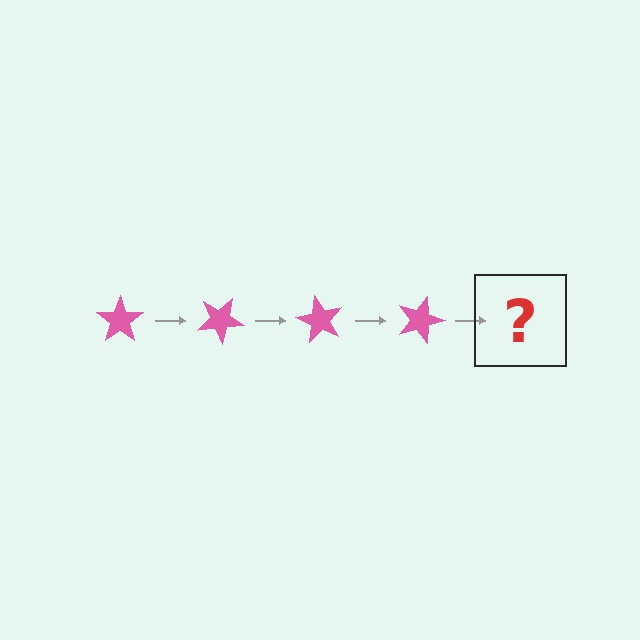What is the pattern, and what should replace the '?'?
The pattern is that the star rotates 30 degrees each step. The '?' should be a pink star rotated 120 degrees.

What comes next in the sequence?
The next element should be a pink star rotated 120 degrees.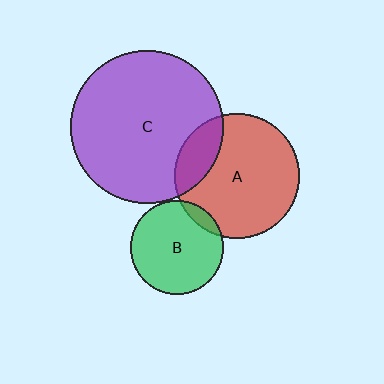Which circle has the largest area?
Circle C (purple).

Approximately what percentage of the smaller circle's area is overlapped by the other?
Approximately 10%.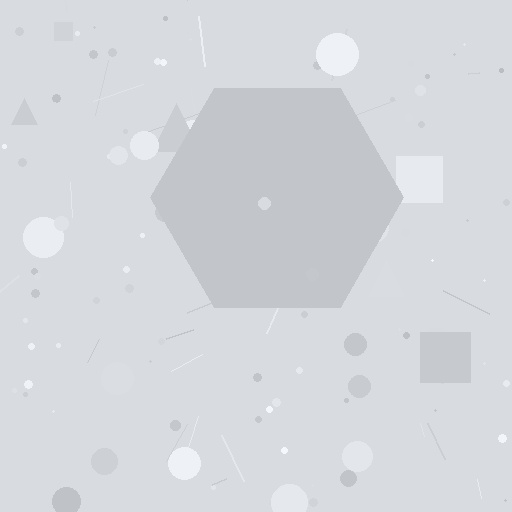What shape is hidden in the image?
A hexagon is hidden in the image.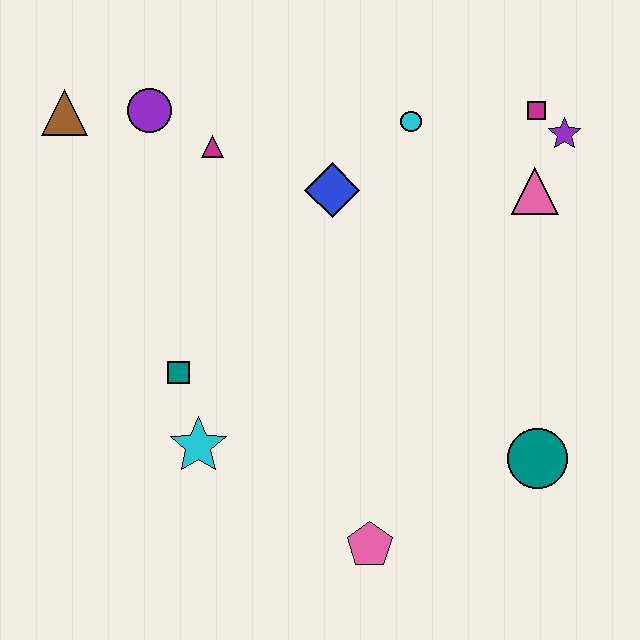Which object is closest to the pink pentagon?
The teal circle is closest to the pink pentagon.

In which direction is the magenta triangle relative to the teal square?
The magenta triangle is above the teal square.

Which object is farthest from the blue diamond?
The pink pentagon is farthest from the blue diamond.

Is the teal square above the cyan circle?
No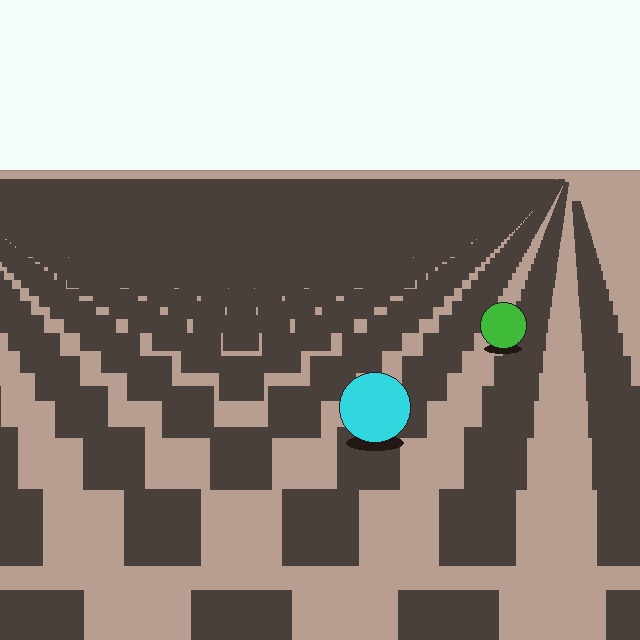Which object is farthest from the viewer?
The green circle is farthest from the viewer. It appears smaller and the ground texture around it is denser.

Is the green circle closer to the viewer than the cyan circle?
No. The cyan circle is closer — you can tell from the texture gradient: the ground texture is coarser near it.